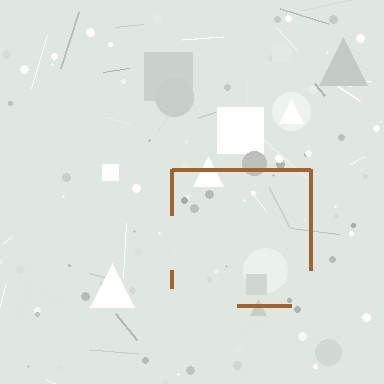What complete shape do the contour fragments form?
The contour fragments form a square.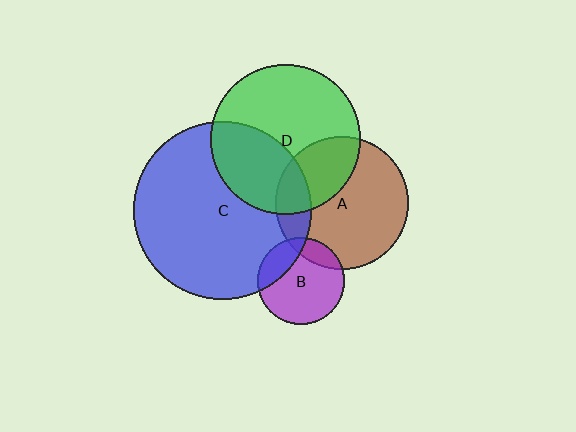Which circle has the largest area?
Circle C (blue).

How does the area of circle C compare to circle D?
Approximately 1.4 times.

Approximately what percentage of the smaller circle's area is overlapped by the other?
Approximately 25%.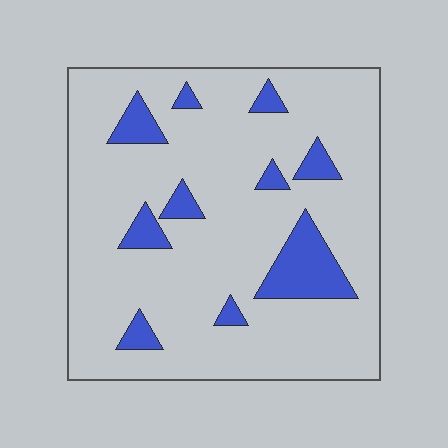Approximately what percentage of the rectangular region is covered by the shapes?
Approximately 15%.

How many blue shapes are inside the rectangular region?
10.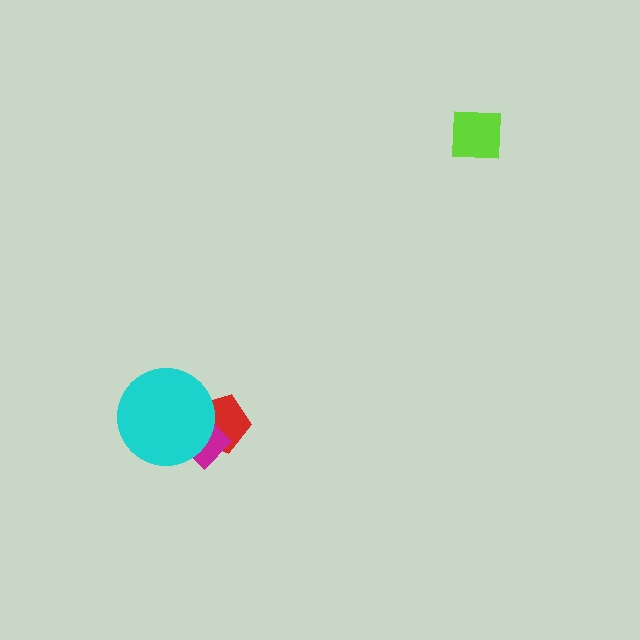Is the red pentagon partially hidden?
Yes, it is partially covered by another shape.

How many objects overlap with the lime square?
0 objects overlap with the lime square.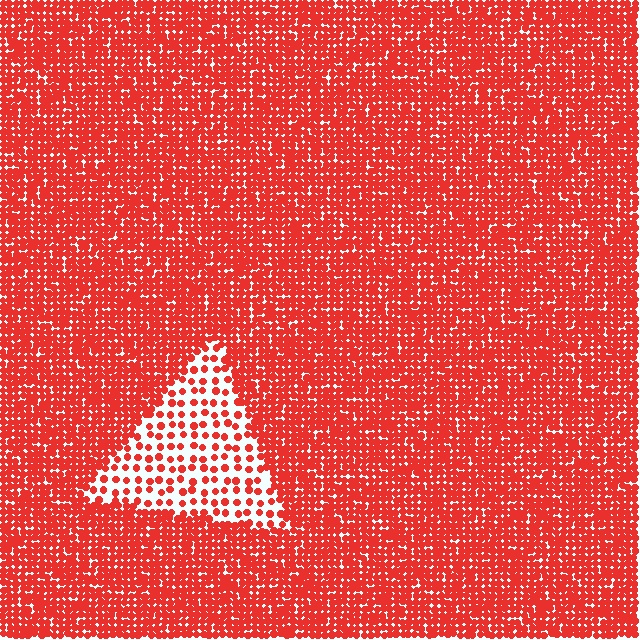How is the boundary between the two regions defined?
The boundary is defined by a change in element density (approximately 2.9x ratio). All elements are the same color, size, and shape.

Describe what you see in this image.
The image contains small red elements arranged at two different densities. A triangle-shaped region is visible where the elements are less densely packed than the surrounding area.